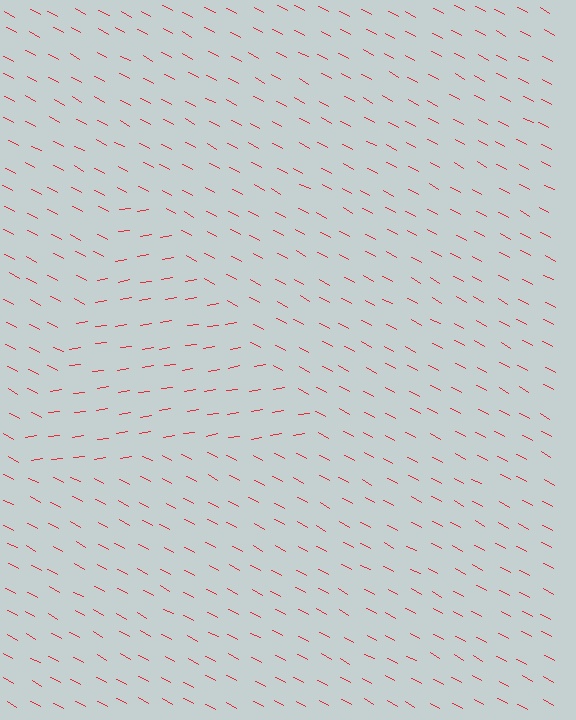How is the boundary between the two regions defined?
The boundary is defined purely by a change in line orientation (approximately 37 degrees difference). All lines are the same color and thickness.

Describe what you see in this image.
The image is filled with small red line segments. A triangle region in the image has lines oriented differently from the surrounding lines, creating a visible texture boundary.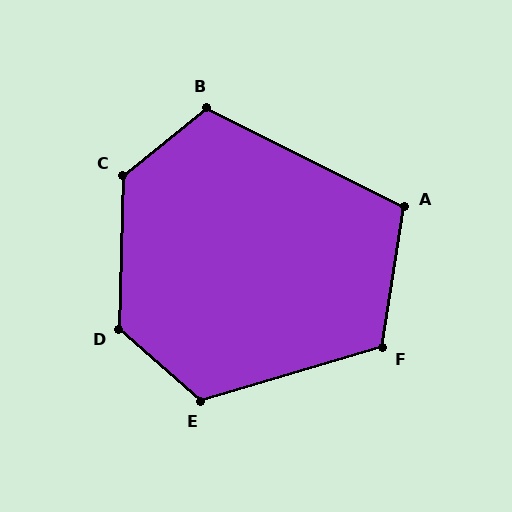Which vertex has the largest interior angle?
C, at approximately 130 degrees.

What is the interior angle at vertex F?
Approximately 115 degrees (obtuse).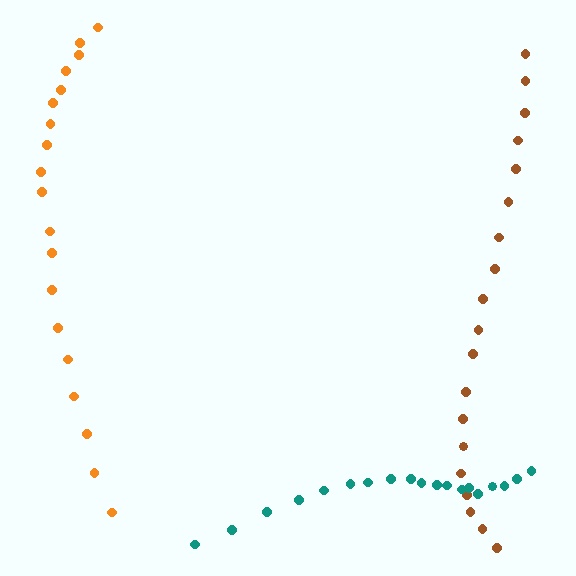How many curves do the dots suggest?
There are 3 distinct paths.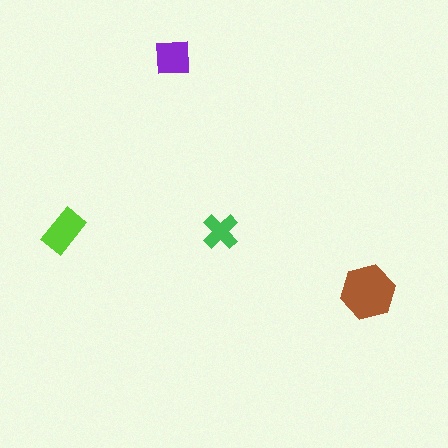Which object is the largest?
The brown hexagon.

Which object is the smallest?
The green cross.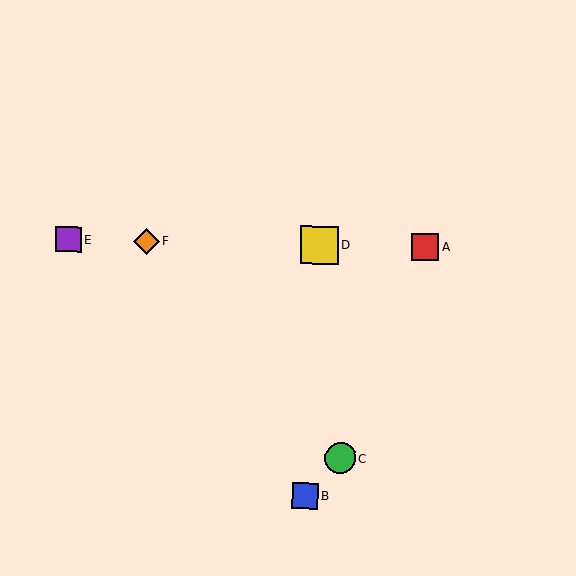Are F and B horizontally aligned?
No, F is at y≈241 and B is at y≈496.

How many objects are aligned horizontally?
4 objects (A, D, E, F) are aligned horizontally.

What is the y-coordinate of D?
Object D is at y≈245.